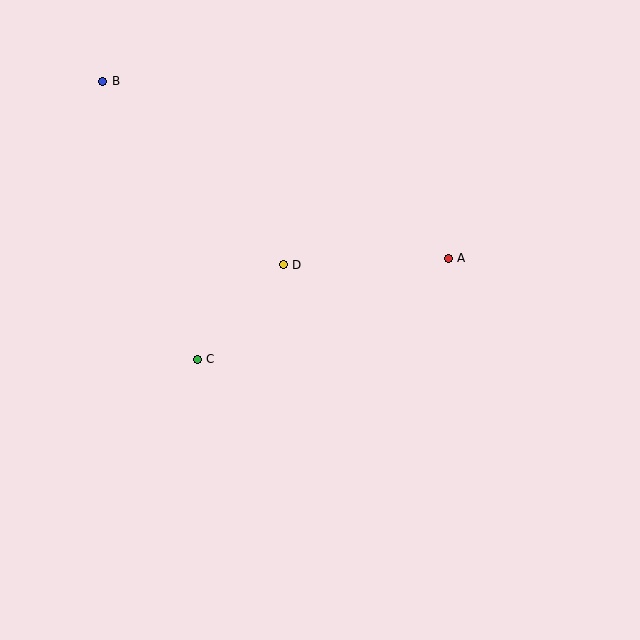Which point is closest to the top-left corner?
Point B is closest to the top-left corner.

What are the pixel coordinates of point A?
Point A is at (448, 258).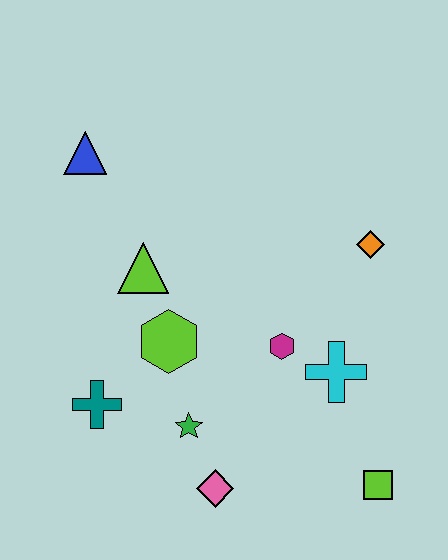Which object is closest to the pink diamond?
The green star is closest to the pink diamond.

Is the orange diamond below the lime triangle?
No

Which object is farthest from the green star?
The blue triangle is farthest from the green star.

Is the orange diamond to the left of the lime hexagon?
No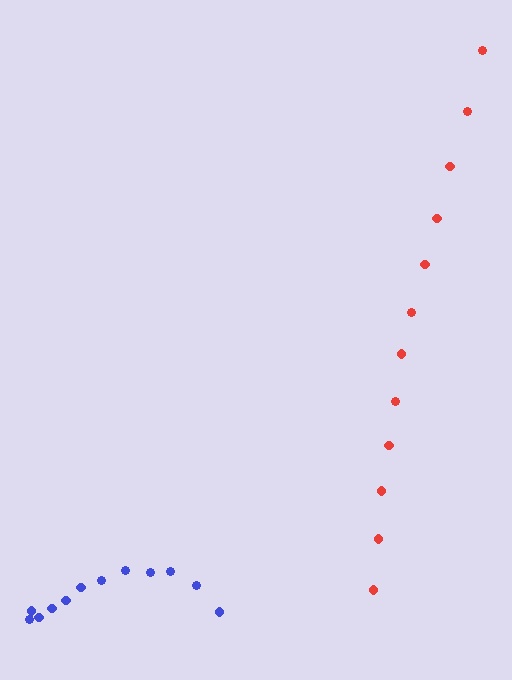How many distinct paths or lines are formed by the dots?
There are 2 distinct paths.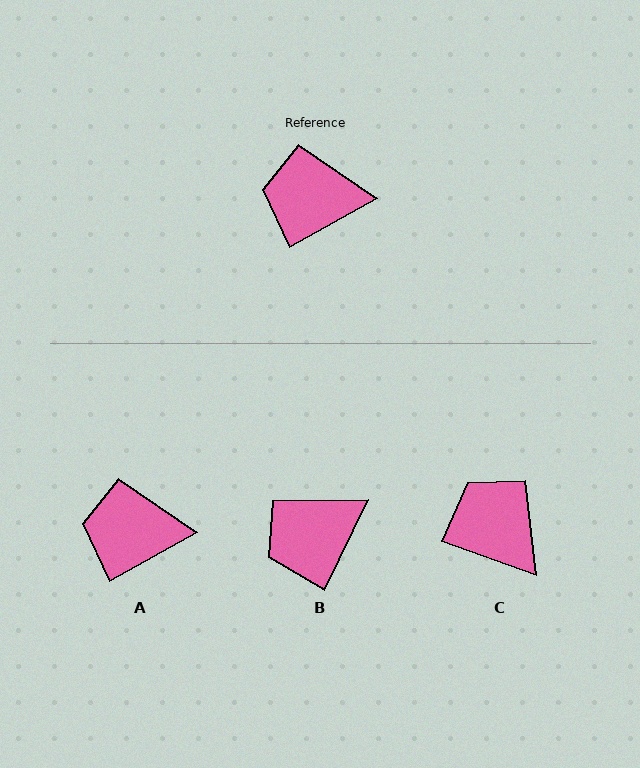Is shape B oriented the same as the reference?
No, it is off by about 35 degrees.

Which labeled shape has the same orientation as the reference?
A.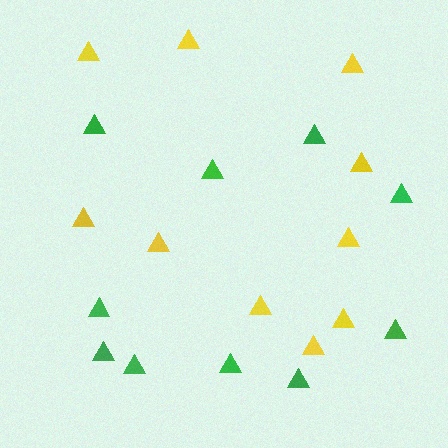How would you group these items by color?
There are 2 groups: one group of yellow triangles (10) and one group of green triangles (10).